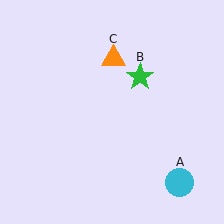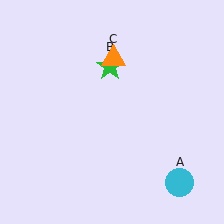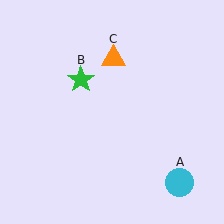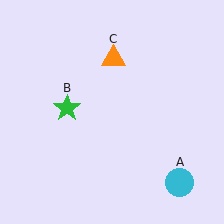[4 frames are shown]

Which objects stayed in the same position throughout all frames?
Cyan circle (object A) and orange triangle (object C) remained stationary.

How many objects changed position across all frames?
1 object changed position: green star (object B).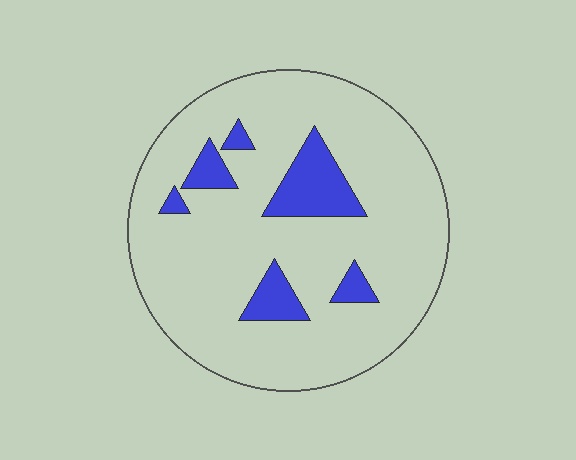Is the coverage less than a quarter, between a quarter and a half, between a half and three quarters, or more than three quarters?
Less than a quarter.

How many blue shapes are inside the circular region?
6.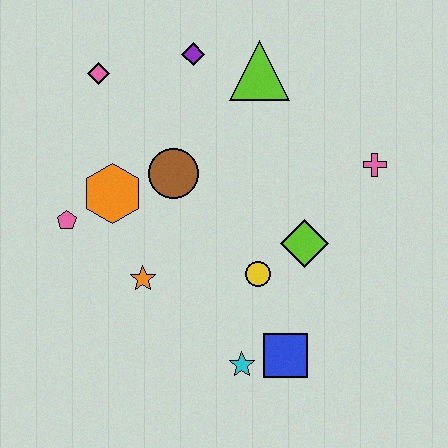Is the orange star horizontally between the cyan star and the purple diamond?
No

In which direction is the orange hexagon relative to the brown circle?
The orange hexagon is to the left of the brown circle.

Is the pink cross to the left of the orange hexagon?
No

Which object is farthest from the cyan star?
The pink diamond is farthest from the cyan star.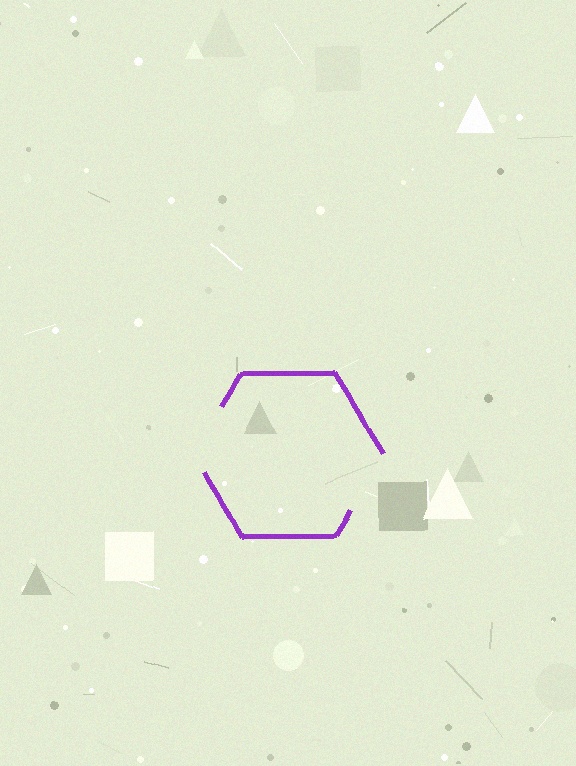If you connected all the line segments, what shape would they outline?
They would outline a hexagon.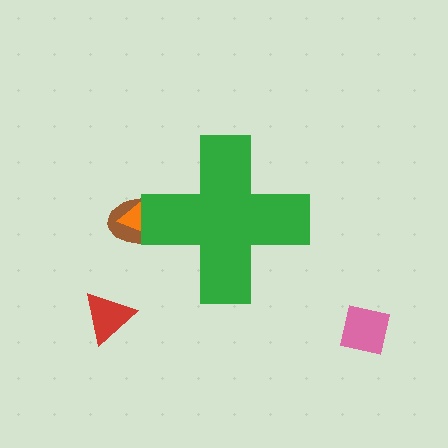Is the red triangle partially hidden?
No, the red triangle is fully visible.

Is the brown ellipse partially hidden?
Yes, the brown ellipse is partially hidden behind the green cross.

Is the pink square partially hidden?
No, the pink square is fully visible.